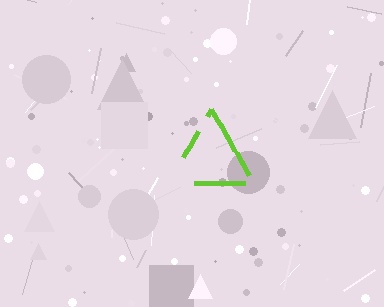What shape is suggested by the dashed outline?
The dashed outline suggests a triangle.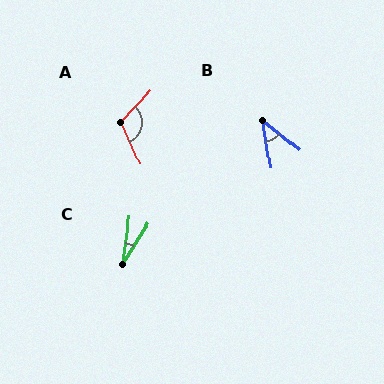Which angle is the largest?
A, at approximately 111 degrees.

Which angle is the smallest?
C, at approximately 24 degrees.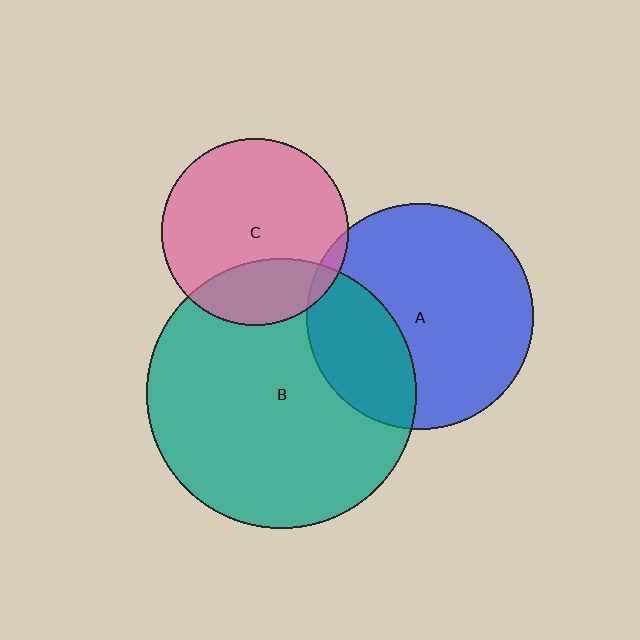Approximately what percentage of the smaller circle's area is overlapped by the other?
Approximately 30%.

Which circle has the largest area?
Circle B (teal).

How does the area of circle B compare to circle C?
Approximately 2.1 times.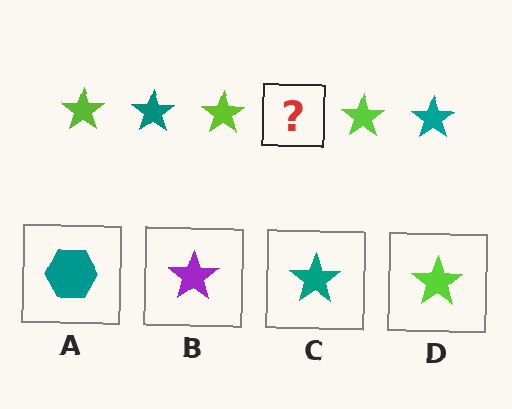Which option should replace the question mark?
Option C.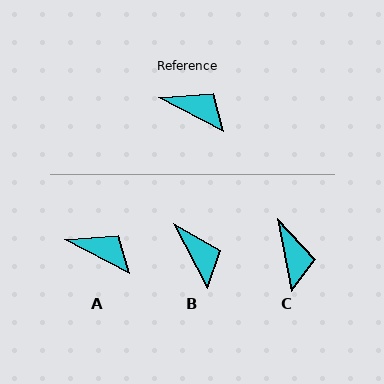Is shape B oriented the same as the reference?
No, it is off by about 34 degrees.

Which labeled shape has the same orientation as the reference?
A.